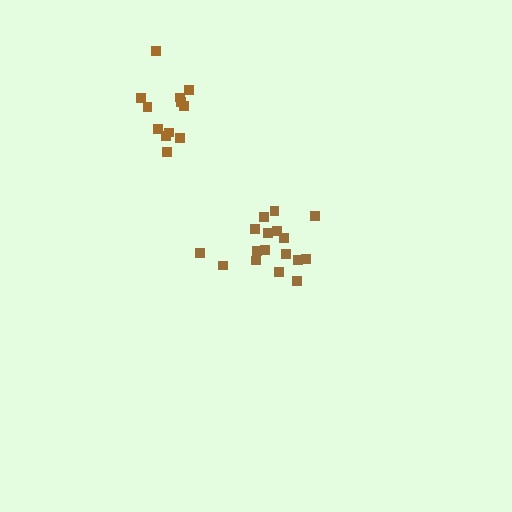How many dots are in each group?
Group 1: 12 dots, Group 2: 17 dots (29 total).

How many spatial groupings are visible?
There are 2 spatial groupings.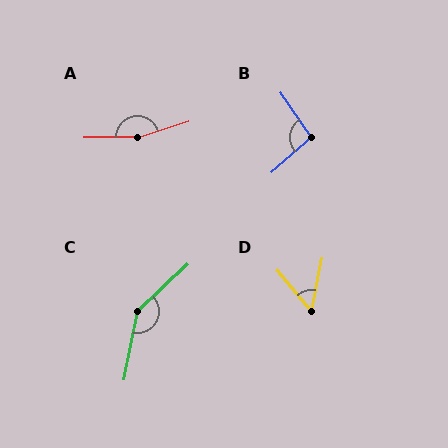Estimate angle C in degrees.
Approximately 145 degrees.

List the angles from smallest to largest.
D (51°), B (98°), C (145°), A (164°).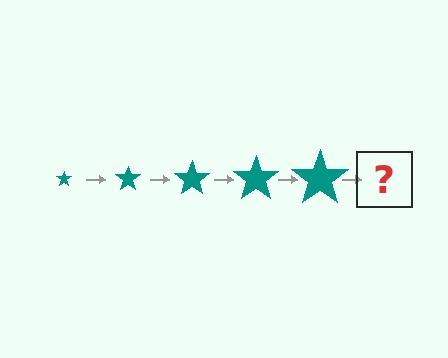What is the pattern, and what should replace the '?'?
The pattern is that the star gets progressively larger each step. The '?' should be a teal star, larger than the previous one.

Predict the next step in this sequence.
The next step is a teal star, larger than the previous one.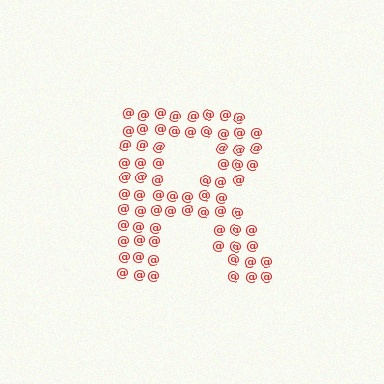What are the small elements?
The small elements are at signs.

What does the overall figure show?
The overall figure shows the letter R.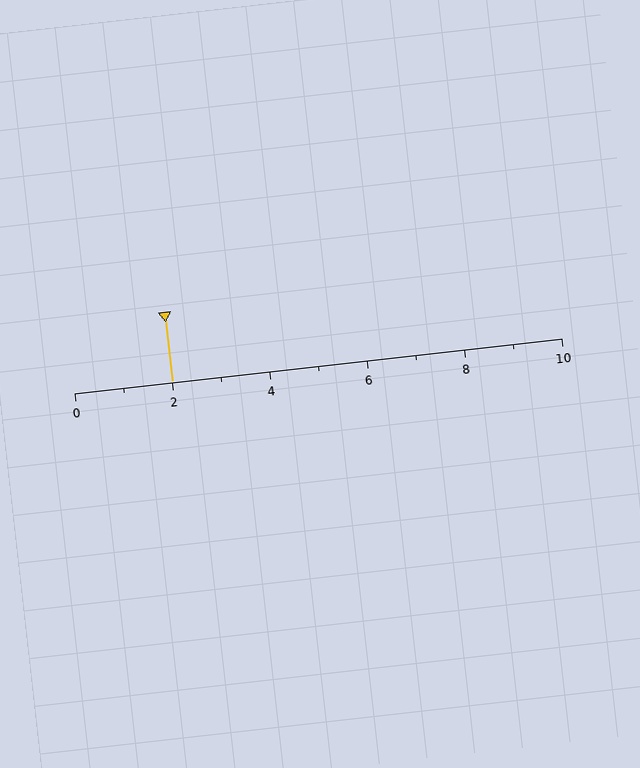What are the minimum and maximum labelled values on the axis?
The axis runs from 0 to 10.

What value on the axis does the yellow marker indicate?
The marker indicates approximately 2.